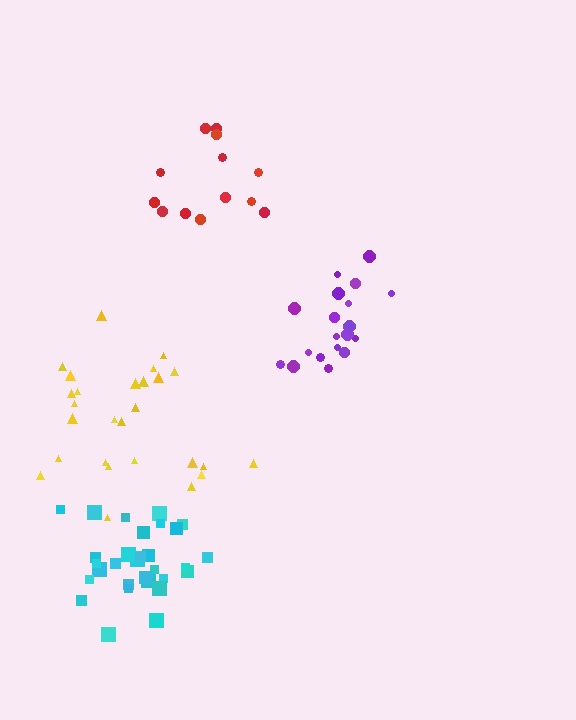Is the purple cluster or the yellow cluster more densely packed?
Purple.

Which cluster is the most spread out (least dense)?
Yellow.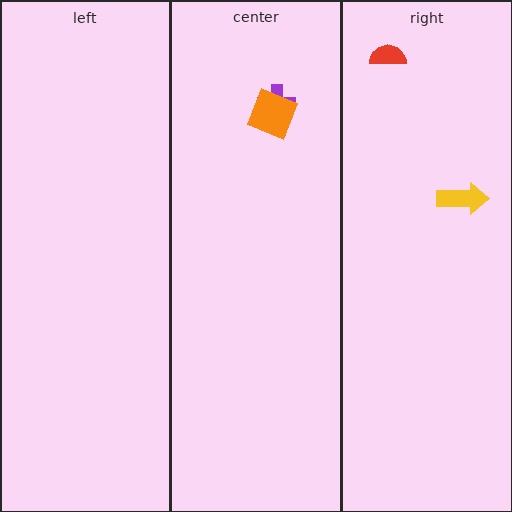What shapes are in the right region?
The red semicircle, the yellow arrow.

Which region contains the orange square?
The center region.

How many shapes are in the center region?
2.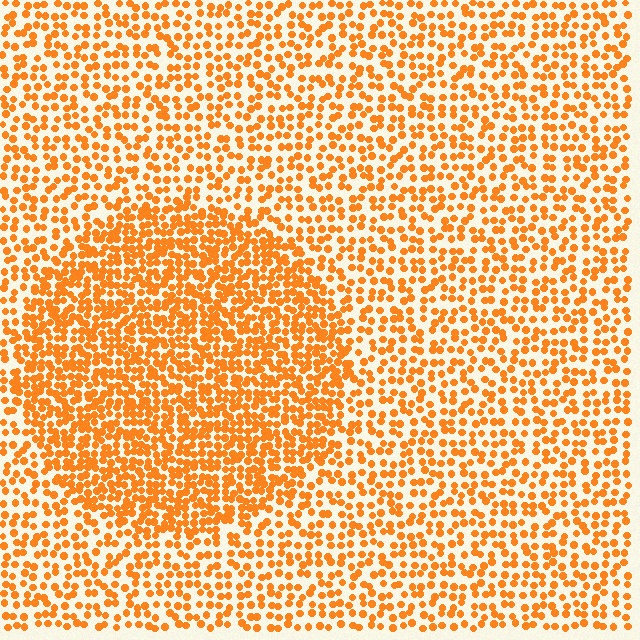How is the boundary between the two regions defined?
The boundary is defined by a change in element density (approximately 1.8x ratio). All elements are the same color, size, and shape.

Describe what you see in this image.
The image contains small orange elements arranged at two different densities. A circle-shaped region is visible where the elements are more densely packed than the surrounding area.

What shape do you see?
I see a circle.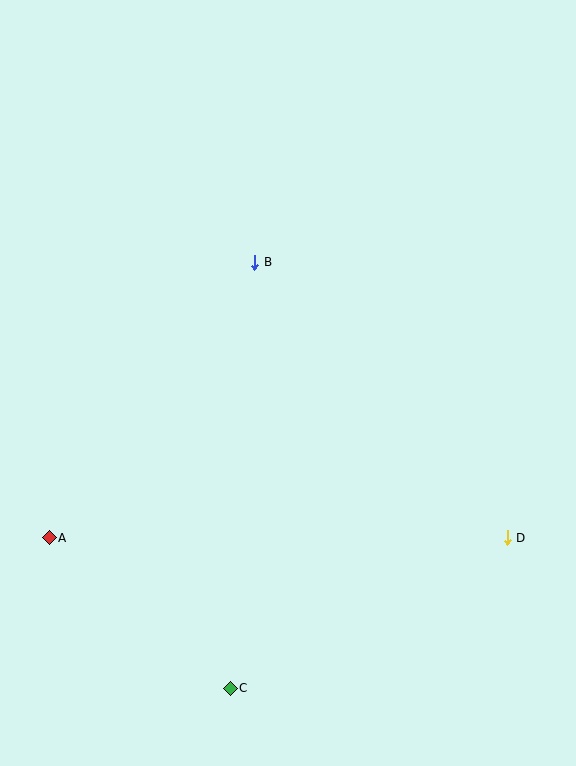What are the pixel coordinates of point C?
Point C is at (230, 688).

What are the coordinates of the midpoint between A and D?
The midpoint between A and D is at (278, 538).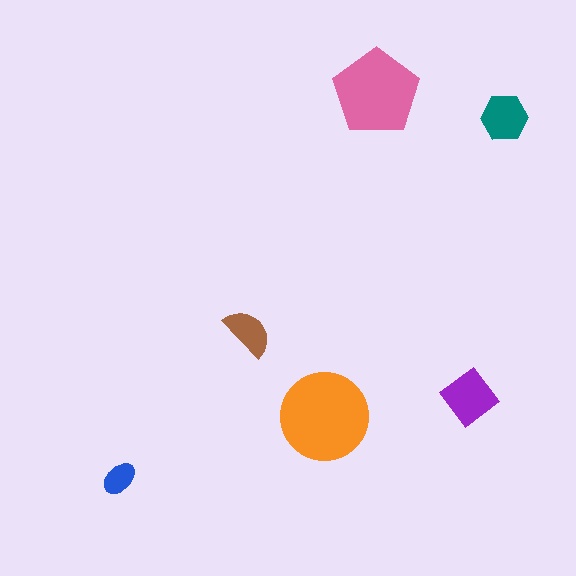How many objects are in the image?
There are 6 objects in the image.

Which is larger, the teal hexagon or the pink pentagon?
The pink pentagon.